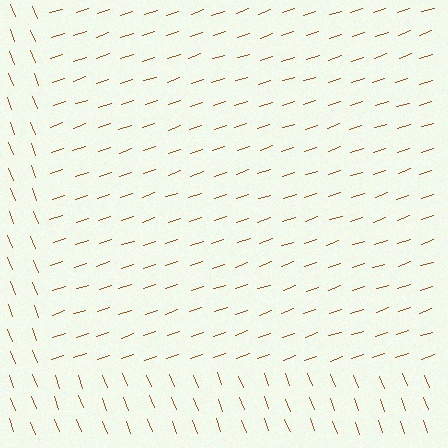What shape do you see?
I see a rectangle.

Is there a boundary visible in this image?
Yes, there is a texture boundary formed by a change in line orientation.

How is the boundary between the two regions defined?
The boundary is defined purely by a change in line orientation (approximately 88 degrees difference). All lines are the same color and thickness.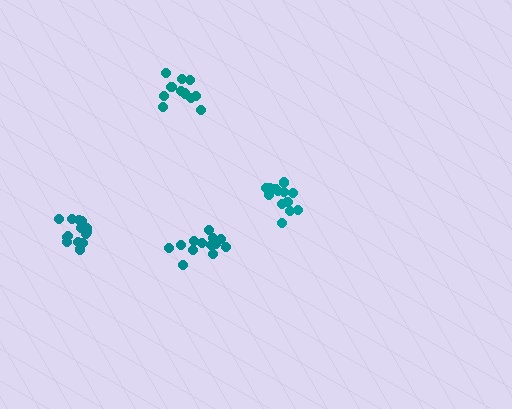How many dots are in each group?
Group 1: 14 dots, Group 2: 13 dots, Group 3: 14 dots, Group 4: 12 dots (53 total).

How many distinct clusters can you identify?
There are 4 distinct clusters.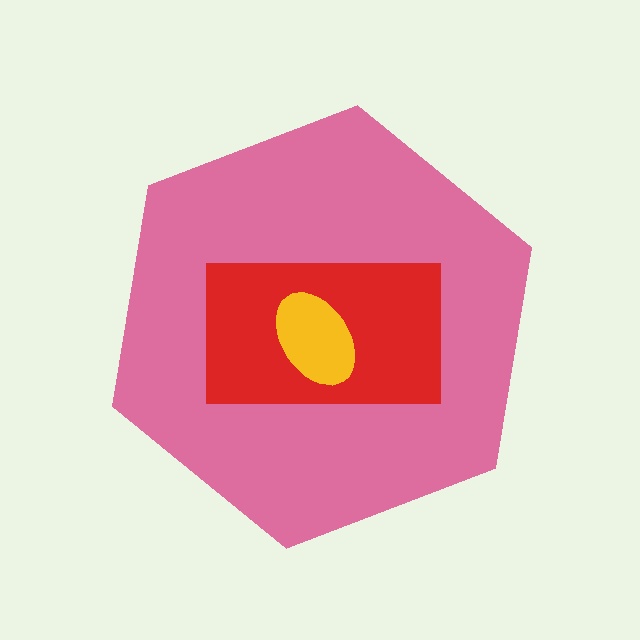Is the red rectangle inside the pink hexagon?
Yes.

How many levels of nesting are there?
3.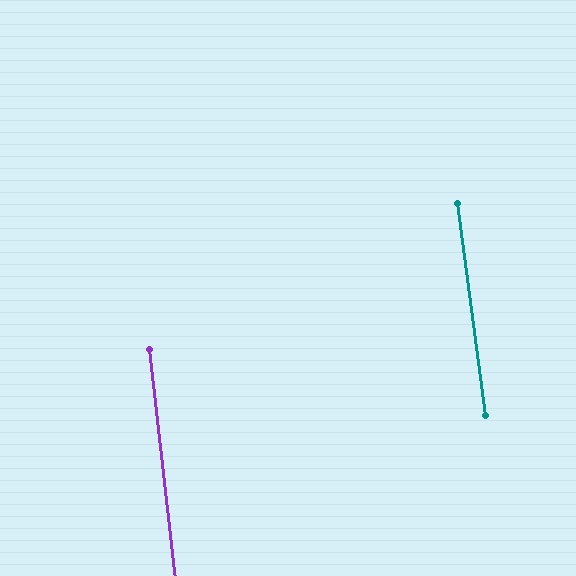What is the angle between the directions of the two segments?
Approximately 1 degree.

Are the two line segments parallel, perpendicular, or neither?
Parallel — their directions differ by only 1.4°.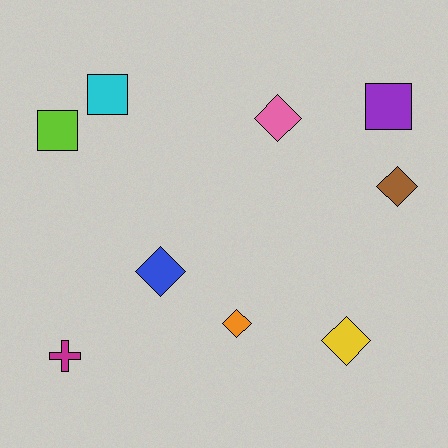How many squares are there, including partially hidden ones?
There are 3 squares.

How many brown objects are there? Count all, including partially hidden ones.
There is 1 brown object.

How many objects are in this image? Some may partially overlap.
There are 9 objects.